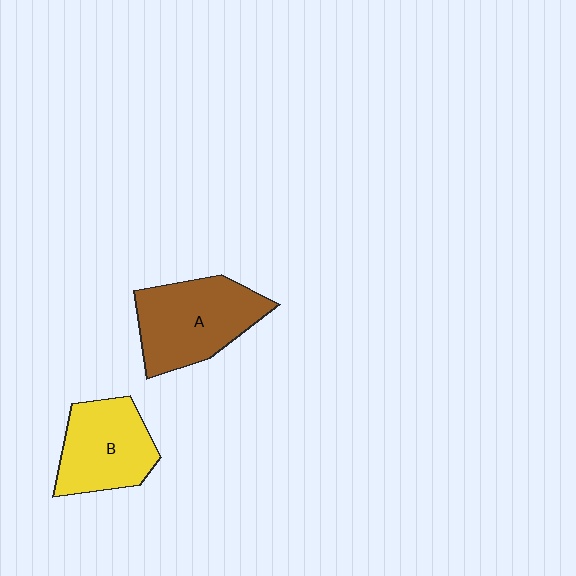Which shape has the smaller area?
Shape B (yellow).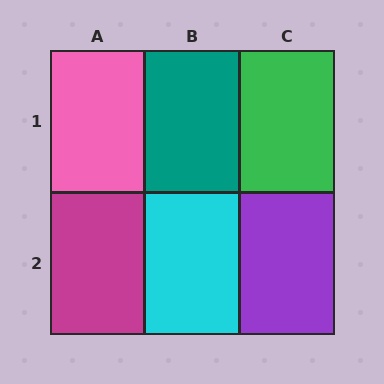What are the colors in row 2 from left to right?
Magenta, cyan, purple.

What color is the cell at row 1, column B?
Teal.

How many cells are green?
1 cell is green.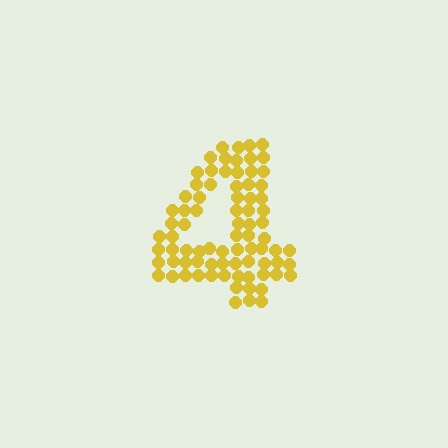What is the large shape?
The large shape is the digit 4.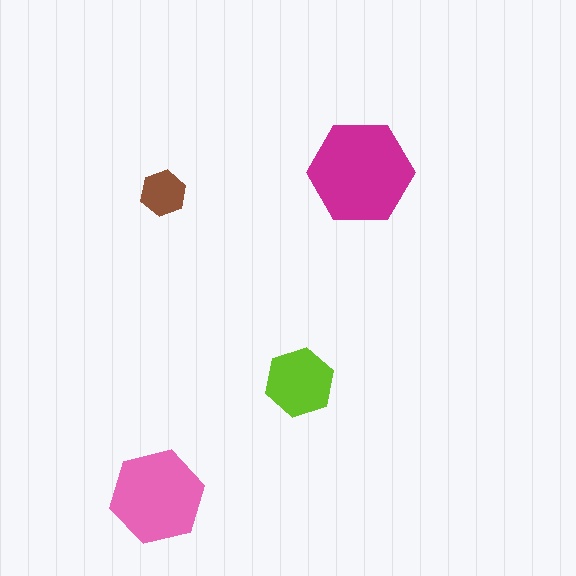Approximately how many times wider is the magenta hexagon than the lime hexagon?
About 1.5 times wider.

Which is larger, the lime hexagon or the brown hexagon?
The lime one.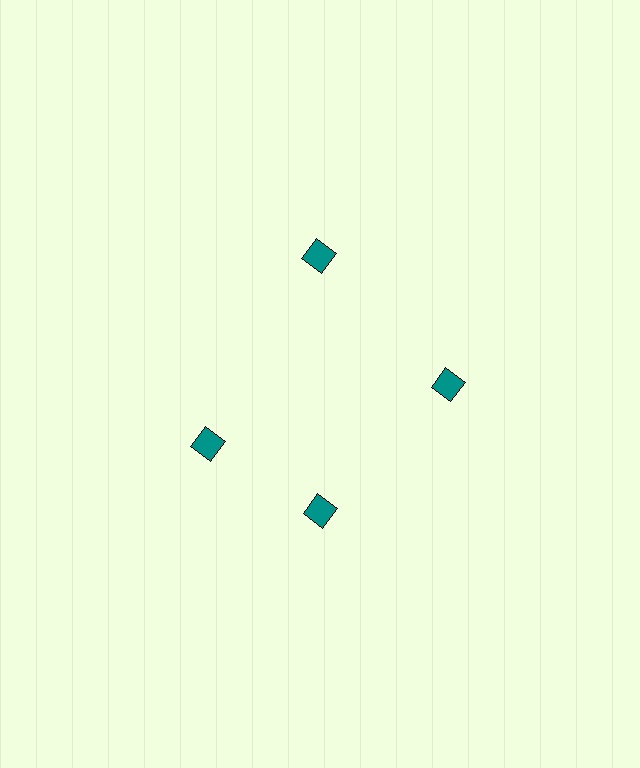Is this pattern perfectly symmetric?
No. The 4 teal diamonds are arranged in a ring, but one element near the 9 o'clock position is rotated out of alignment along the ring, breaking the 4-fold rotational symmetry.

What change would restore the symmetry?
The symmetry would be restored by rotating it back into even spacing with its neighbors so that all 4 diamonds sit at equal angles and equal distance from the center.